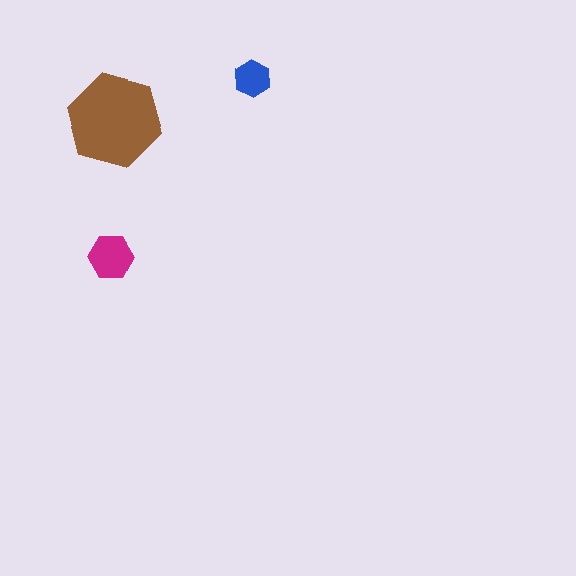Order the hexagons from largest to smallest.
the brown one, the magenta one, the blue one.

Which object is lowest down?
The magenta hexagon is bottommost.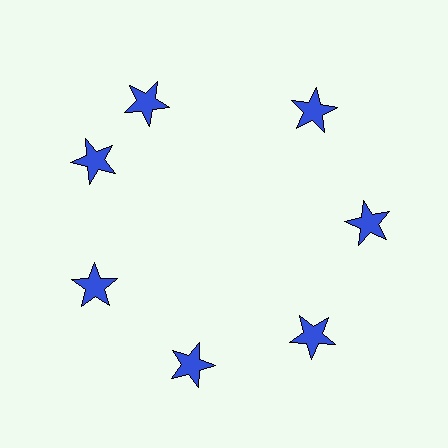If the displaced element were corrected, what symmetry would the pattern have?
It would have 7-fold rotational symmetry — the pattern would map onto itself every 51 degrees.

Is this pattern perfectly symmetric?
No. The 7 blue stars are arranged in a ring, but one element near the 12 o'clock position is rotated out of alignment along the ring, breaking the 7-fold rotational symmetry.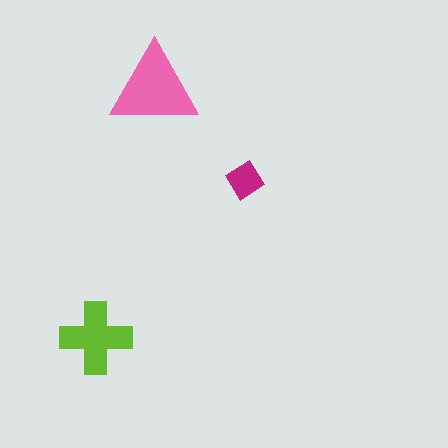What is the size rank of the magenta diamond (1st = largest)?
3rd.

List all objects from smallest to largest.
The magenta diamond, the lime cross, the pink triangle.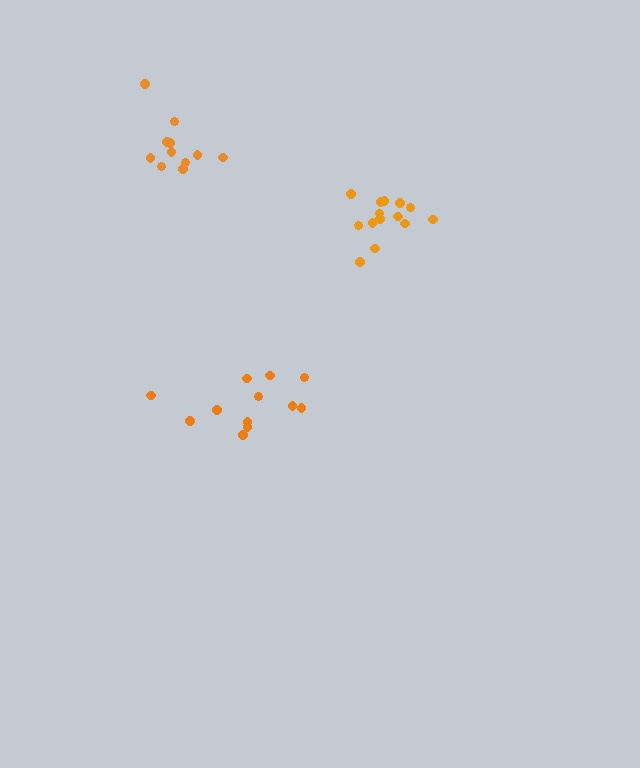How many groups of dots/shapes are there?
There are 3 groups.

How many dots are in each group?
Group 1: 12 dots, Group 2: 14 dots, Group 3: 11 dots (37 total).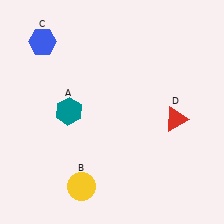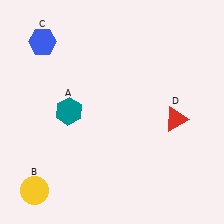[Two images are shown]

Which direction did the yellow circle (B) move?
The yellow circle (B) moved left.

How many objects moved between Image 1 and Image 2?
1 object moved between the two images.